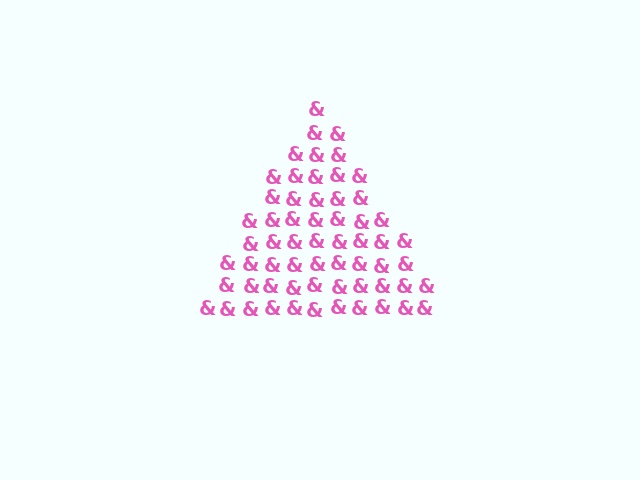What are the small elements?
The small elements are ampersands.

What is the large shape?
The large shape is a triangle.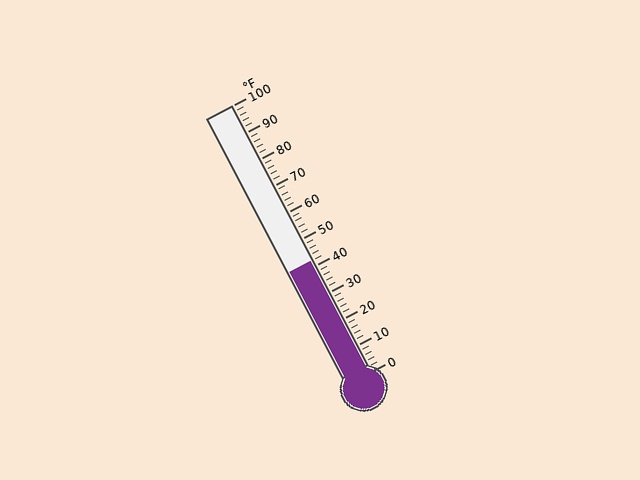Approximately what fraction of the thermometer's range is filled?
The thermometer is filled to approximately 40% of its range.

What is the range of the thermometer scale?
The thermometer scale ranges from 0°F to 100°F.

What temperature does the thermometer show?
The thermometer shows approximately 42°F.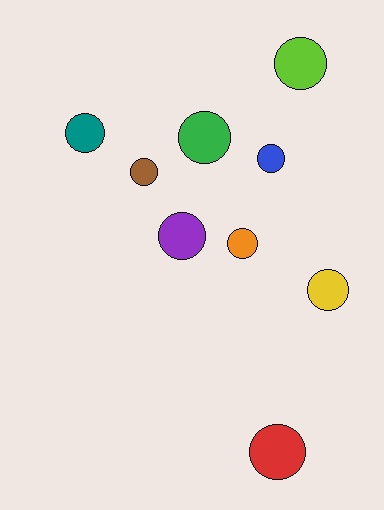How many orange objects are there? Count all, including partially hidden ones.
There is 1 orange object.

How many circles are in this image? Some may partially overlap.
There are 9 circles.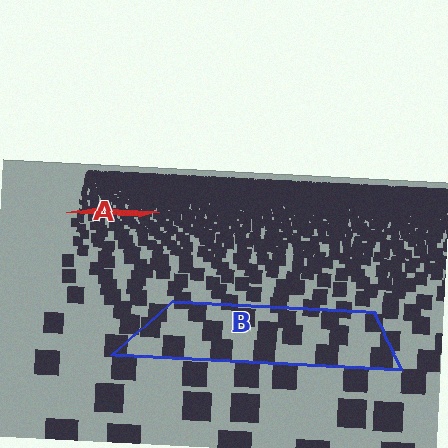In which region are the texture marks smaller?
The texture marks are smaller in region A, because it is farther away.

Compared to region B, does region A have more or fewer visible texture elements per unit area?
Region A has more texture elements per unit area — they are packed more densely because it is farther away.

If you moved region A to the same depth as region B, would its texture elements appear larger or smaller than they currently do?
They would appear larger. At a closer depth, the same texture elements are projected at a bigger on-screen size.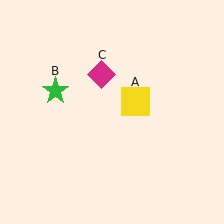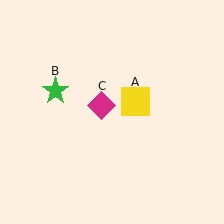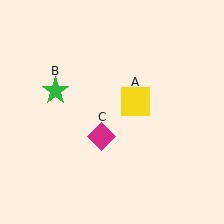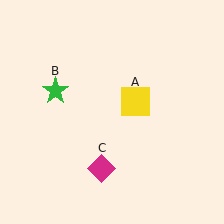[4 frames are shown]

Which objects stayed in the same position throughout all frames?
Yellow square (object A) and green star (object B) remained stationary.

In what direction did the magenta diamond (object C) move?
The magenta diamond (object C) moved down.